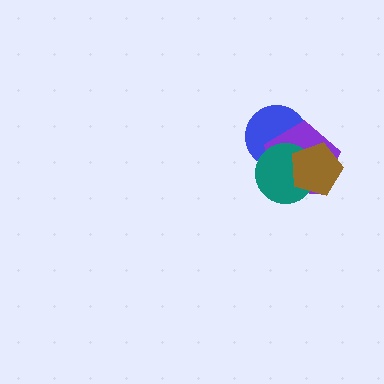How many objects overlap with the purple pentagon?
3 objects overlap with the purple pentagon.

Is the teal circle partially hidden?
Yes, it is partially covered by another shape.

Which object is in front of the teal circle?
The brown pentagon is in front of the teal circle.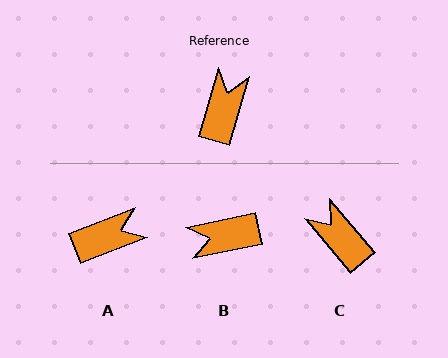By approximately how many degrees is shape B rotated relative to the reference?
Approximately 118 degrees counter-clockwise.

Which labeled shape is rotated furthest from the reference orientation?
B, about 118 degrees away.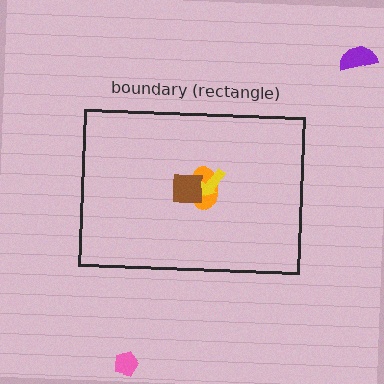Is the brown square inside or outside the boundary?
Inside.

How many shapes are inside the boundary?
3 inside, 2 outside.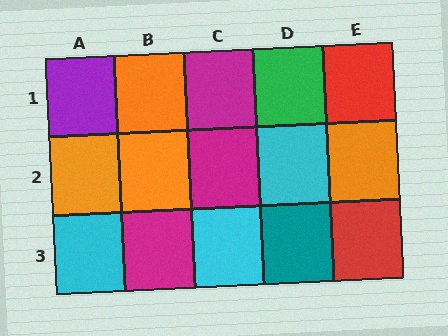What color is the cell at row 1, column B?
Orange.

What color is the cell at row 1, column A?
Purple.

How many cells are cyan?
3 cells are cyan.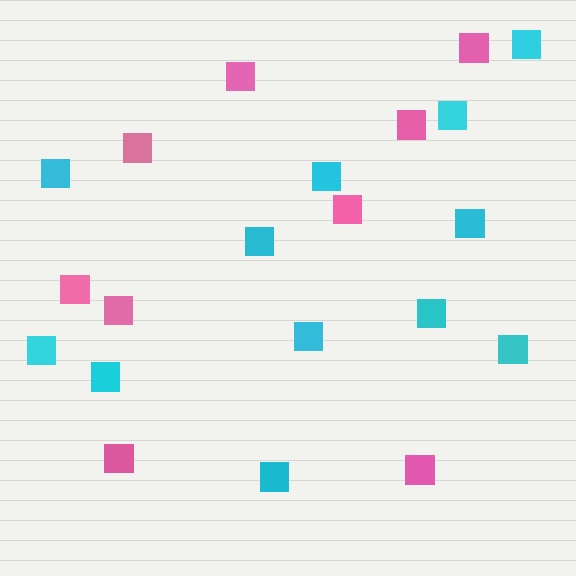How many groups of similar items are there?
There are 2 groups: one group of cyan squares (12) and one group of pink squares (9).